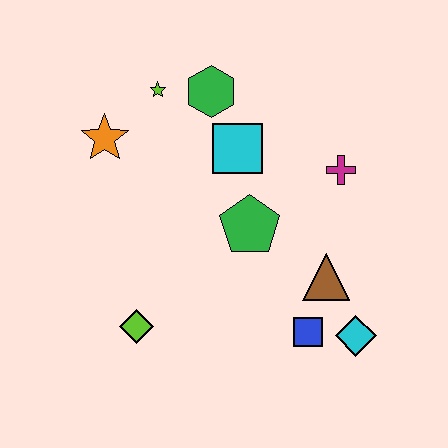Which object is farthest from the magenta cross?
The lime diamond is farthest from the magenta cross.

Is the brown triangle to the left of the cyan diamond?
Yes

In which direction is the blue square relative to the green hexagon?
The blue square is below the green hexagon.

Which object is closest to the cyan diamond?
The blue square is closest to the cyan diamond.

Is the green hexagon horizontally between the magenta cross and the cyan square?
No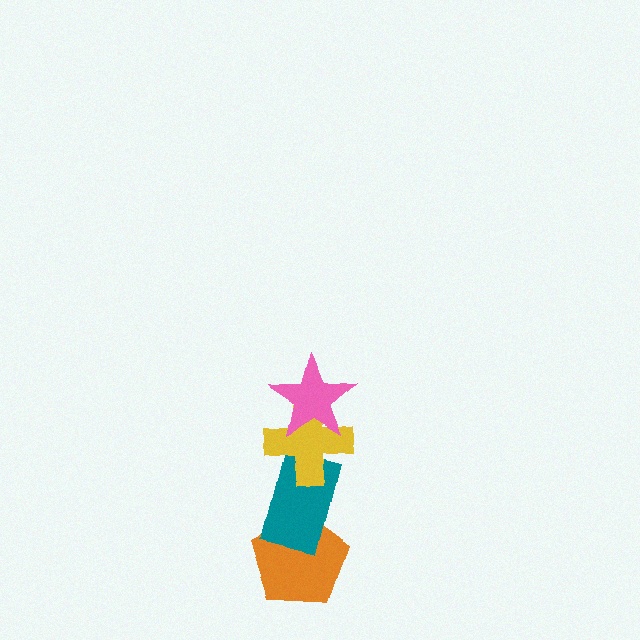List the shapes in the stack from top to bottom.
From top to bottom: the pink star, the yellow cross, the teal rectangle, the orange pentagon.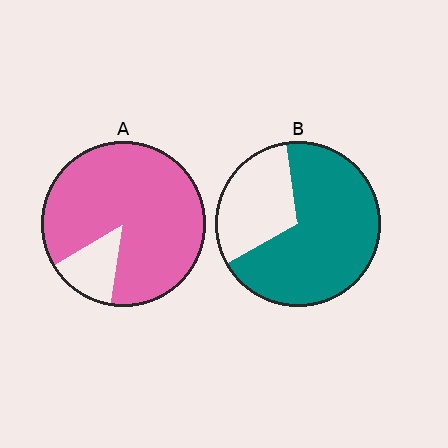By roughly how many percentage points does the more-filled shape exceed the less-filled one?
By roughly 15 percentage points (A over B).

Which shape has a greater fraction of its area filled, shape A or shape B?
Shape A.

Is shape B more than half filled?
Yes.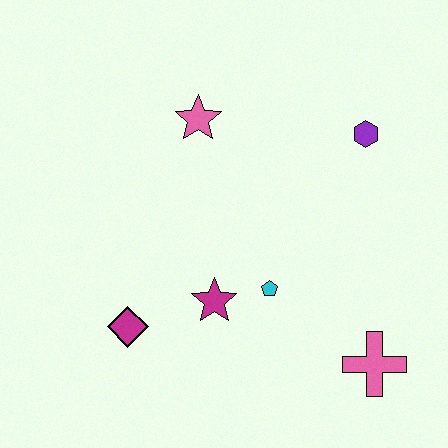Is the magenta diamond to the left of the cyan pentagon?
Yes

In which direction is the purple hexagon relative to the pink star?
The purple hexagon is to the right of the pink star.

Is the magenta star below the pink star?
Yes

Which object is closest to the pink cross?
The cyan pentagon is closest to the pink cross.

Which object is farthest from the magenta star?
The purple hexagon is farthest from the magenta star.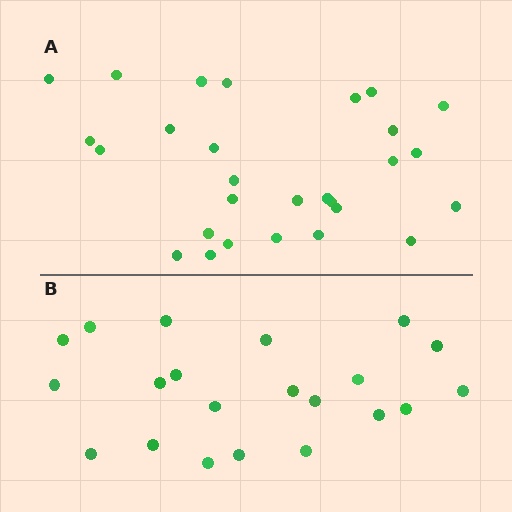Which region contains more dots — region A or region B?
Region A (the top region) has more dots.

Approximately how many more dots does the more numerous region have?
Region A has roughly 8 or so more dots than region B.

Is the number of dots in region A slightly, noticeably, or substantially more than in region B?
Region A has noticeably more, but not dramatically so. The ratio is roughly 1.3 to 1.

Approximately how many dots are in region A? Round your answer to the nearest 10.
About 30 dots. (The exact count is 28, which rounds to 30.)